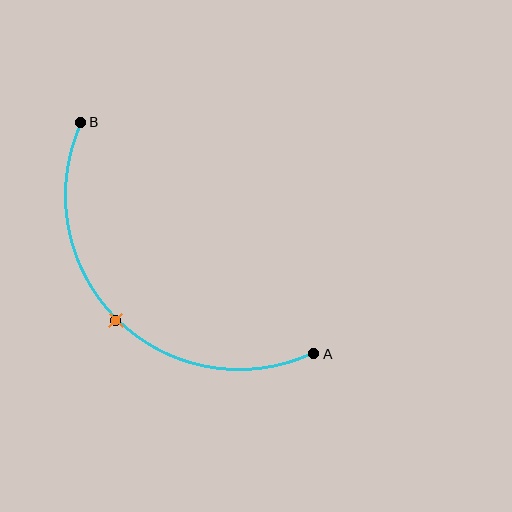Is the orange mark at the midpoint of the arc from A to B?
Yes. The orange mark lies on the arc at equal arc-length from both A and B — it is the arc midpoint.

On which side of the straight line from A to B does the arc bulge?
The arc bulges below and to the left of the straight line connecting A and B.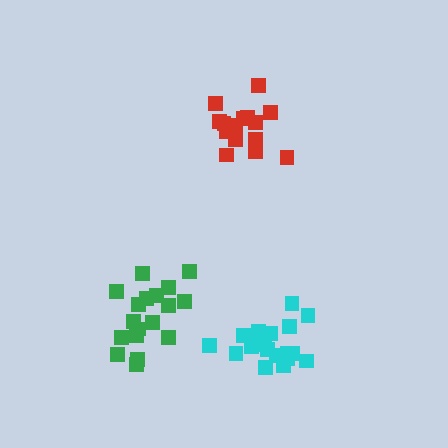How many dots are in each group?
Group 1: 18 dots, Group 2: 16 dots, Group 3: 19 dots (53 total).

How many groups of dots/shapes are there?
There are 3 groups.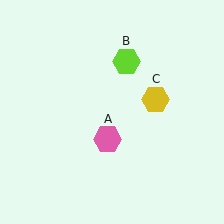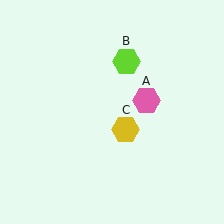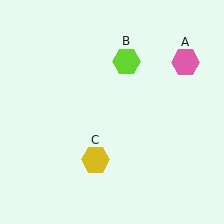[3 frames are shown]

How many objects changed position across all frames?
2 objects changed position: pink hexagon (object A), yellow hexagon (object C).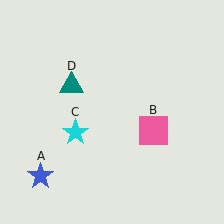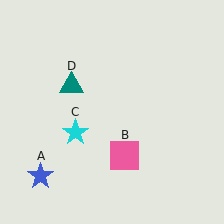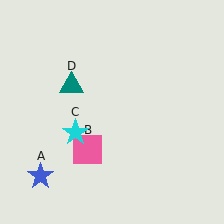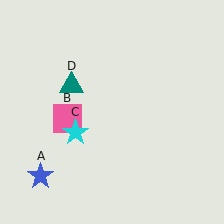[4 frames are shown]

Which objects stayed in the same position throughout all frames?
Blue star (object A) and cyan star (object C) and teal triangle (object D) remained stationary.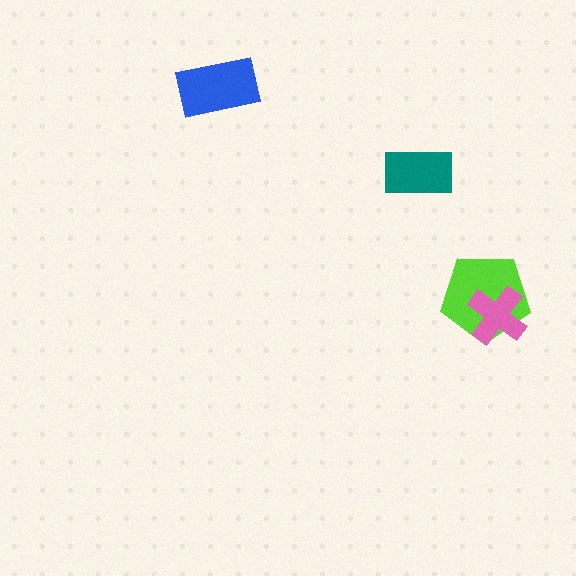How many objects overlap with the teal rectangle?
0 objects overlap with the teal rectangle.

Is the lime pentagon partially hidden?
Yes, it is partially covered by another shape.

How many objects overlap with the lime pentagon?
1 object overlaps with the lime pentagon.